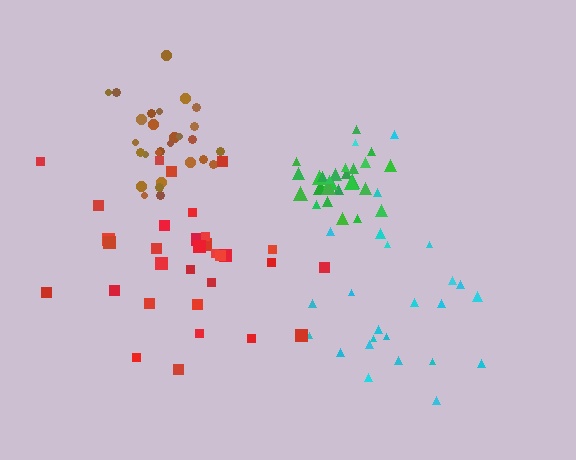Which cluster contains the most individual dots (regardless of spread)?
Red (32).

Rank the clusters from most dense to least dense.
green, brown, cyan, red.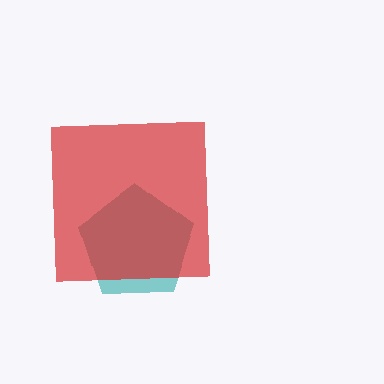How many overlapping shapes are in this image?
There are 2 overlapping shapes in the image.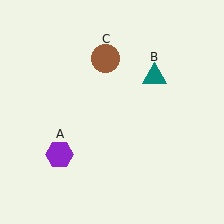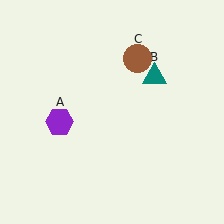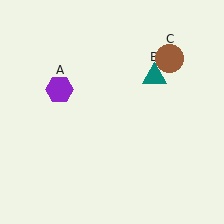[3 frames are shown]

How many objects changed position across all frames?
2 objects changed position: purple hexagon (object A), brown circle (object C).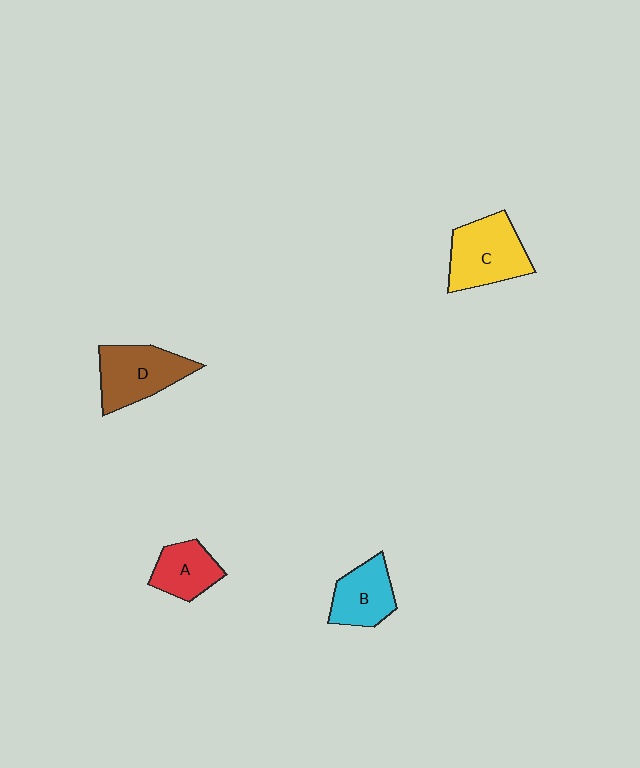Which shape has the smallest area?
Shape A (red).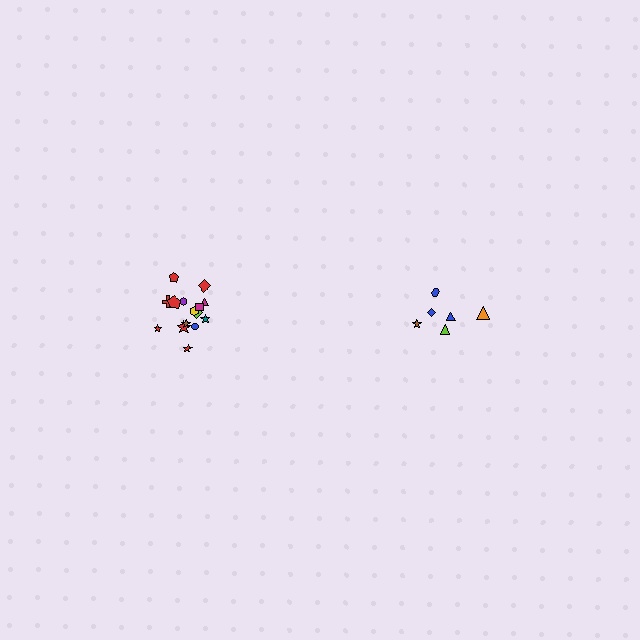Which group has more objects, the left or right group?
The left group.